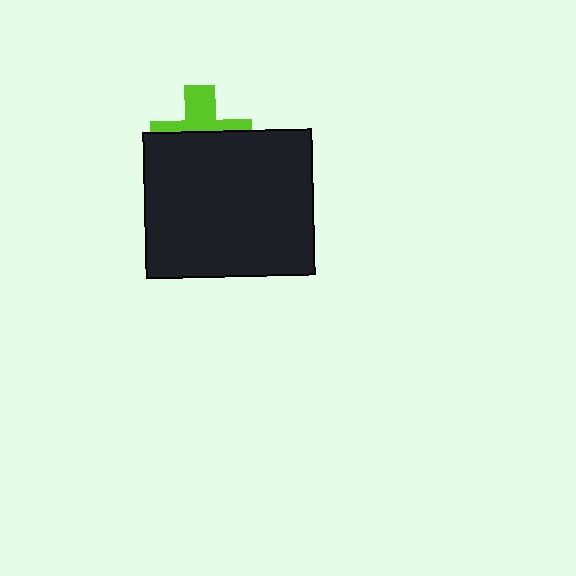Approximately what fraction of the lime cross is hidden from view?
Roughly 58% of the lime cross is hidden behind the black rectangle.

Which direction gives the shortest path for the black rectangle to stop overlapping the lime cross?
Moving down gives the shortest separation.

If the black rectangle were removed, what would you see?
You would see the complete lime cross.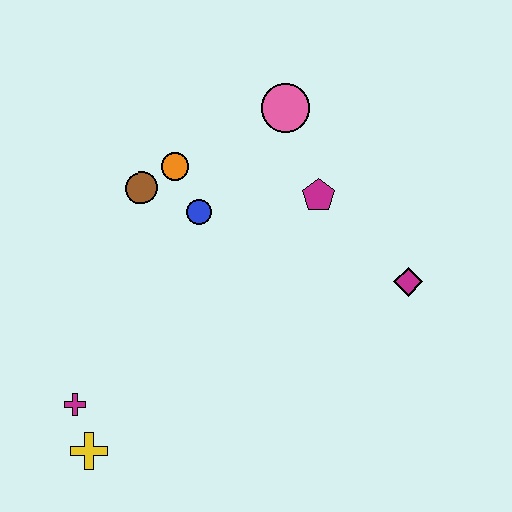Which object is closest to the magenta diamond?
The magenta pentagon is closest to the magenta diamond.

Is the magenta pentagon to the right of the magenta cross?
Yes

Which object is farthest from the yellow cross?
The pink circle is farthest from the yellow cross.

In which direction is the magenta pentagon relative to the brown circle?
The magenta pentagon is to the right of the brown circle.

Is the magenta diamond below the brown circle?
Yes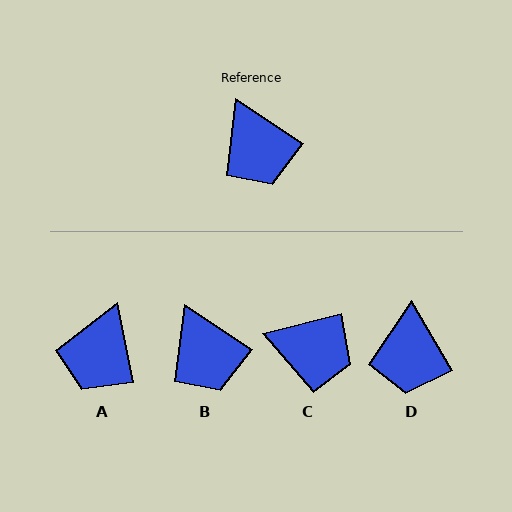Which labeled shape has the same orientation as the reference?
B.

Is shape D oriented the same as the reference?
No, it is off by about 27 degrees.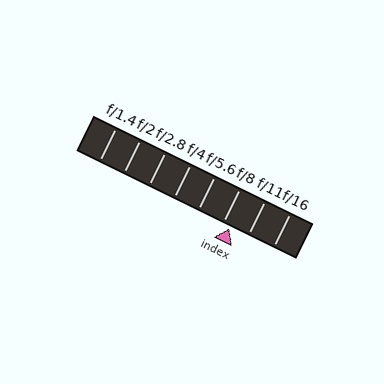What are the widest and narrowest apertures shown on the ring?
The widest aperture shown is f/1.4 and the narrowest is f/16.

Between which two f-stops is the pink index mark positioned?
The index mark is between f/8 and f/11.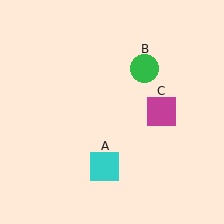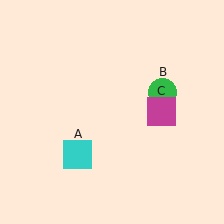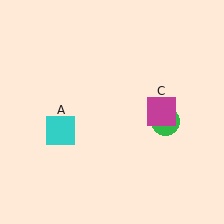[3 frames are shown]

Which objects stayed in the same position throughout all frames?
Magenta square (object C) remained stationary.